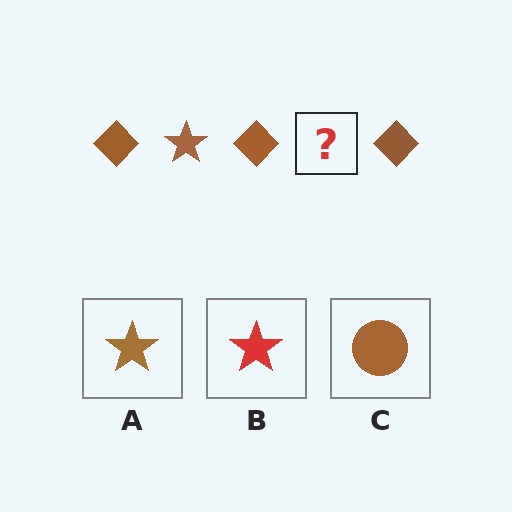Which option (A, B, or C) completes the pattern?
A.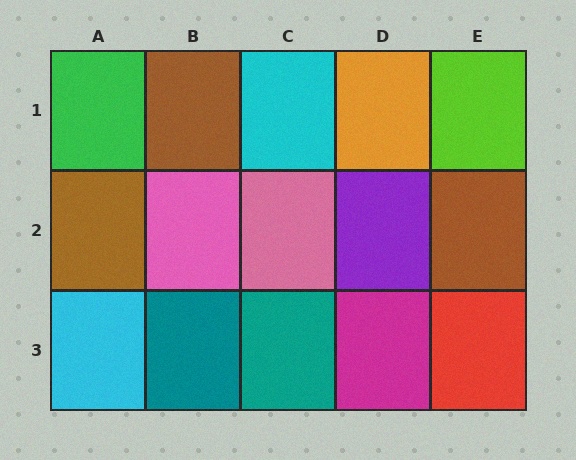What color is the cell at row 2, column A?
Brown.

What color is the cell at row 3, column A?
Cyan.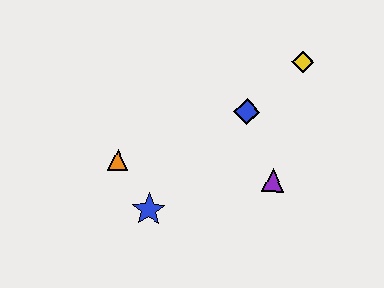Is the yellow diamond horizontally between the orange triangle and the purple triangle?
No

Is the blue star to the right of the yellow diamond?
No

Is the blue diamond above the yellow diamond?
No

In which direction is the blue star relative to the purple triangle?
The blue star is to the left of the purple triangle.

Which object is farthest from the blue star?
The yellow diamond is farthest from the blue star.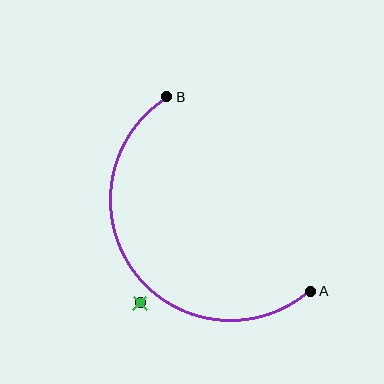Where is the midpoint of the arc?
The arc midpoint is the point on the curve farthest from the straight line joining A and B. It sits below and to the left of that line.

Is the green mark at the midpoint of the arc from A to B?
No — the green mark does not lie on the arc at all. It sits slightly outside the curve.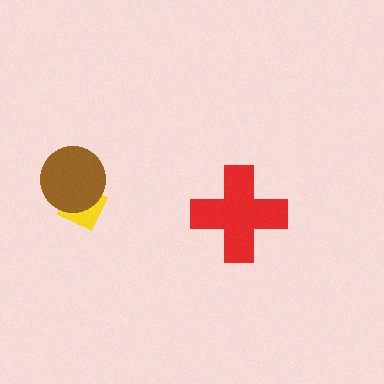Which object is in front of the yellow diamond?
The brown circle is in front of the yellow diamond.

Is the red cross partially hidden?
No, no other shape covers it.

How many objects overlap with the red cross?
0 objects overlap with the red cross.